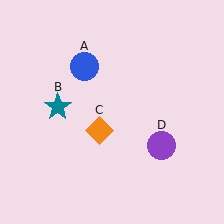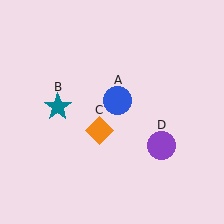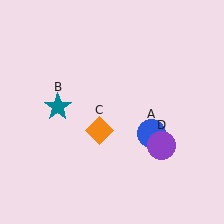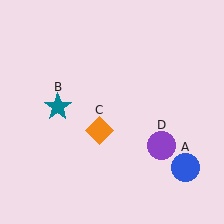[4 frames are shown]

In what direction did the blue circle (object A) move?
The blue circle (object A) moved down and to the right.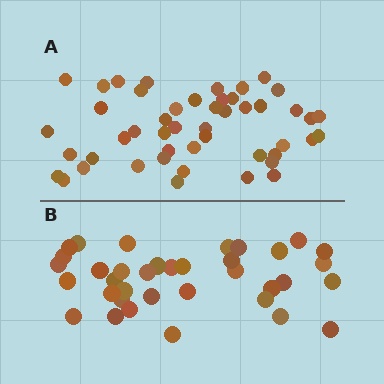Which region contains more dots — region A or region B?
Region A (the top region) has more dots.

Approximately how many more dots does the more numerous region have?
Region A has roughly 12 or so more dots than region B.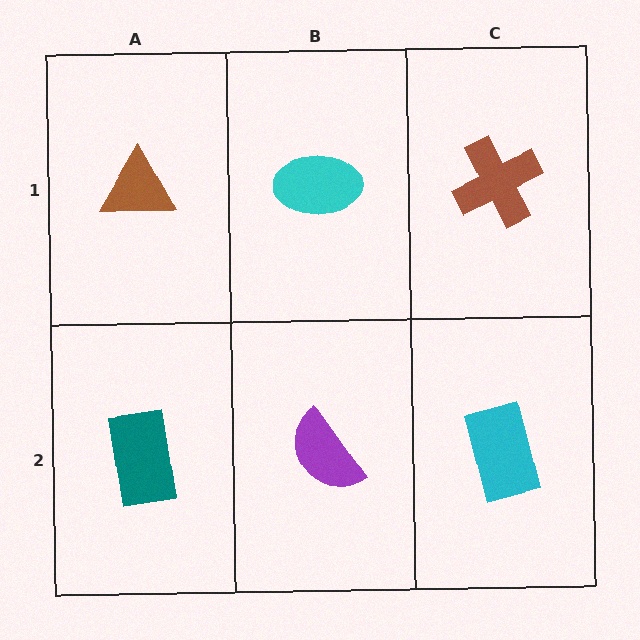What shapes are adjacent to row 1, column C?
A cyan rectangle (row 2, column C), a cyan ellipse (row 1, column B).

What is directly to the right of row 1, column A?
A cyan ellipse.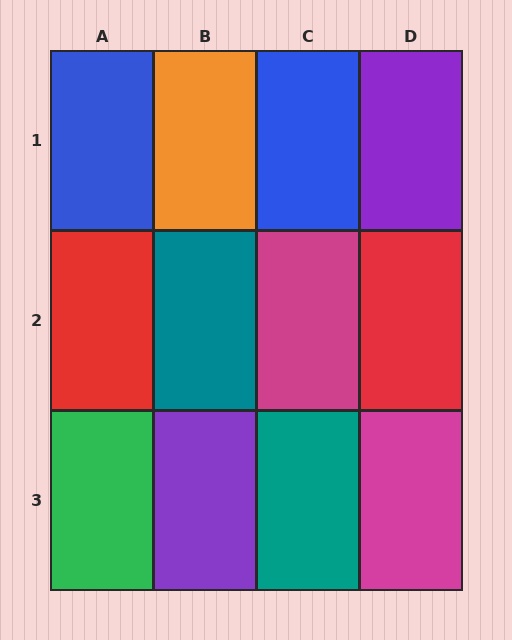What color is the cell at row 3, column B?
Purple.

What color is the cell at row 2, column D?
Red.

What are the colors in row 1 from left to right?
Blue, orange, blue, purple.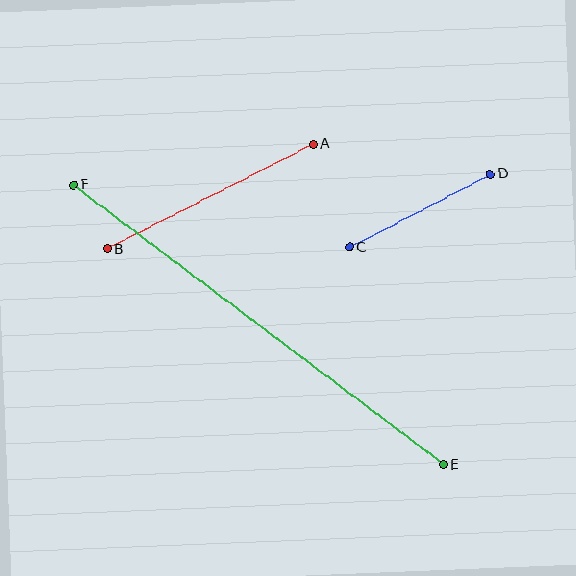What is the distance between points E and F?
The distance is approximately 464 pixels.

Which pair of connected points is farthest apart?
Points E and F are farthest apart.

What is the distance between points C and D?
The distance is approximately 159 pixels.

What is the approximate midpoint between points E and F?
The midpoint is at approximately (258, 325) pixels.